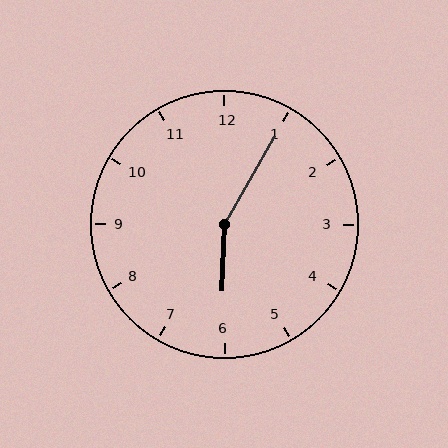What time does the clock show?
6:05.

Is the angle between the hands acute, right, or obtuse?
It is obtuse.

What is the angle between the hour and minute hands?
Approximately 152 degrees.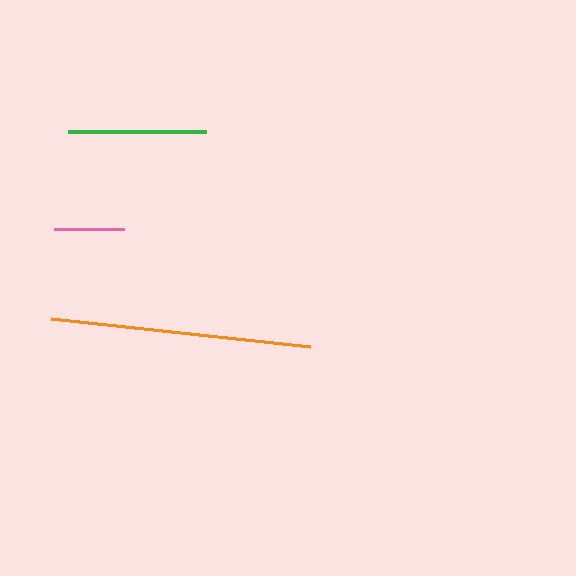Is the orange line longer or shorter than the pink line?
The orange line is longer than the pink line.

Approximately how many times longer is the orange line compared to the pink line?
The orange line is approximately 3.7 times the length of the pink line.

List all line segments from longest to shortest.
From longest to shortest: orange, green, pink.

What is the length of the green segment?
The green segment is approximately 138 pixels long.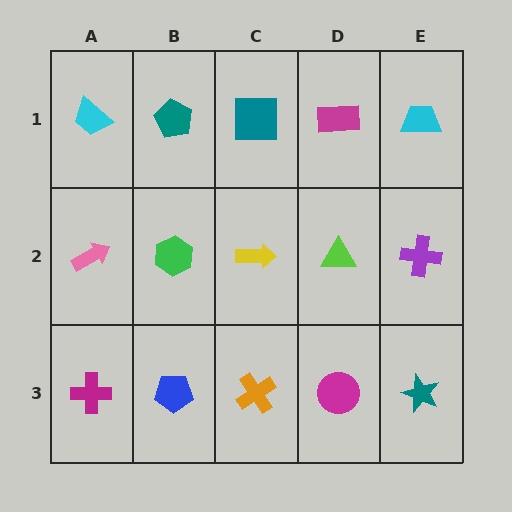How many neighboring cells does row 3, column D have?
3.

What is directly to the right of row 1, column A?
A teal pentagon.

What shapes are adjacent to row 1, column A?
A pink arrow (row 2, column A), a teal pentagon (row 1, column B).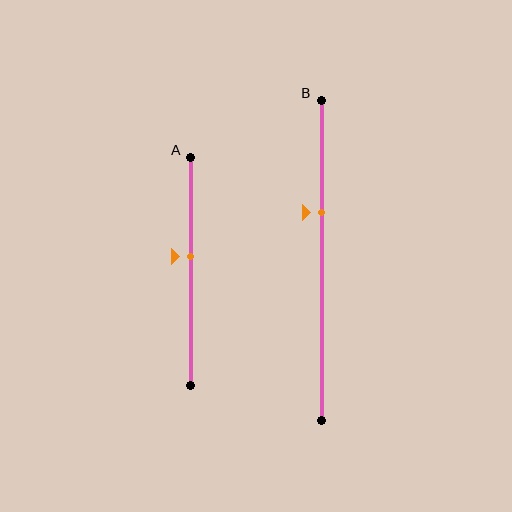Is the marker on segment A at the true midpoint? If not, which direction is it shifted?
No, the marker on segment A is shifted upward by about 6% of the segment length.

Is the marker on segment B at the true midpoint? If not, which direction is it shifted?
No, the marker on segment B is shifted upward by about 15% of the segment length.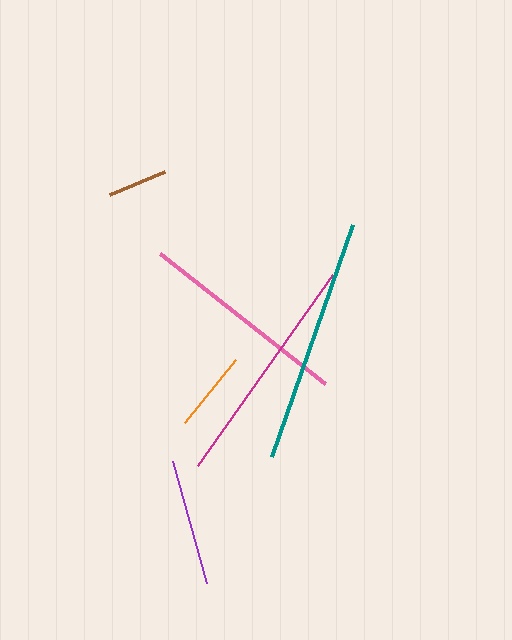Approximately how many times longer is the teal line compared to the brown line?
The teal line is approximately 4.1 times the length of the brown line.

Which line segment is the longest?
The teal line is the longest at approximately 245 pixels.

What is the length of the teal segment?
The teal segment is approximately 245 pixels long.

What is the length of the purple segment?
The purple segment is approximately 127 pixels long.